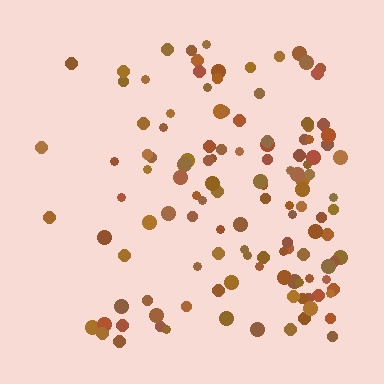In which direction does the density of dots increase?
From left to right, with the right side densest.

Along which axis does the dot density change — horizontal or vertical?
Horizontal.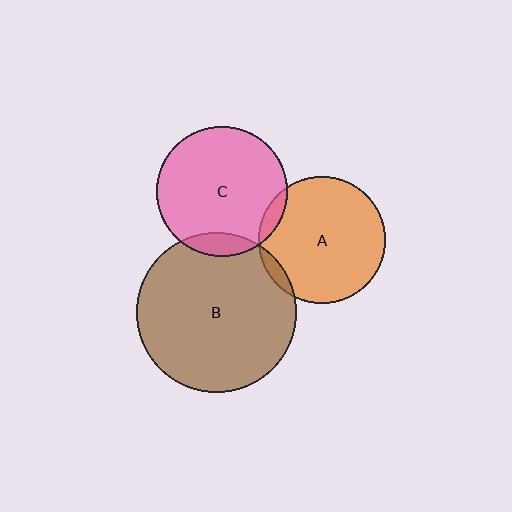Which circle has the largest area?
Circle B (brown).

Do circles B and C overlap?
Yes.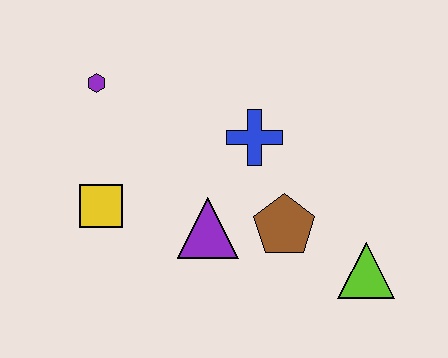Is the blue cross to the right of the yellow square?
Yes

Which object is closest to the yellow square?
The purple triangle is closest to the yellow square.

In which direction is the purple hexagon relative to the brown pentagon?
The purple hexagon is to the left of the brown pentagon.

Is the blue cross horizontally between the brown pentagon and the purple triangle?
Yes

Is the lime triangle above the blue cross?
No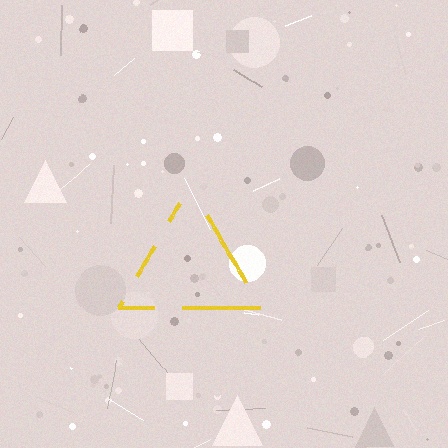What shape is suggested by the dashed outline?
The dashed outline suggests a triangle.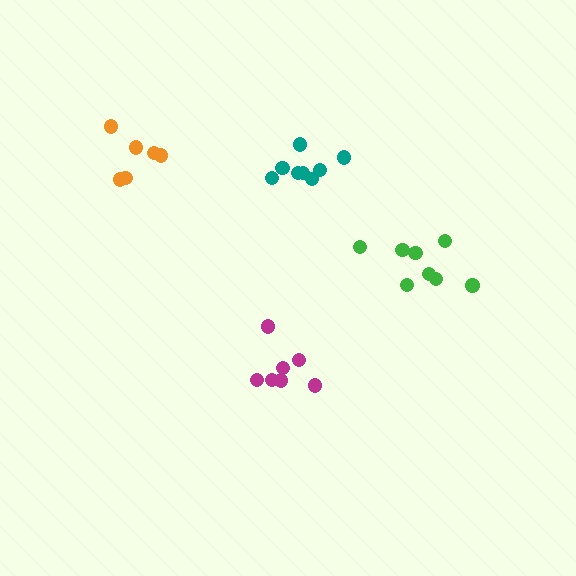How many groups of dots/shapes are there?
There are 4 groups.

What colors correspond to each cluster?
The clusters are colored: green, orange, magenta, teal.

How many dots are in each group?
Group 1: 8 dots, Group 2: 6 dots, Group 3: 7 dots, Group 4: 8 dots (29 total).